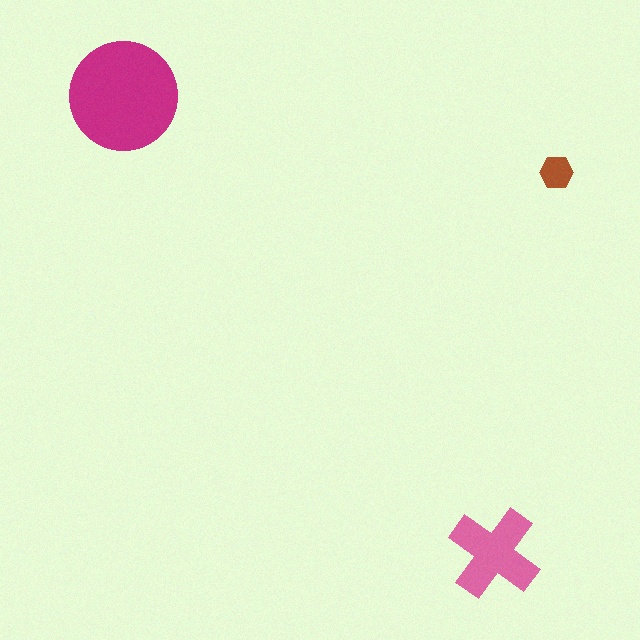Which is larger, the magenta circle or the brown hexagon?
The magenta circle.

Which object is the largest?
The magenta circle.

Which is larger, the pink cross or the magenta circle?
The magenta circle.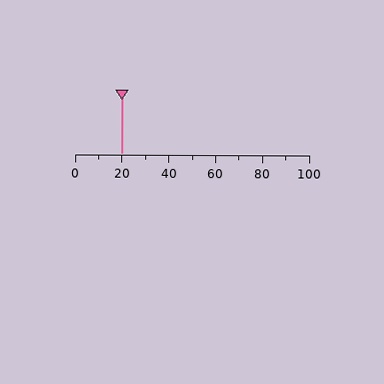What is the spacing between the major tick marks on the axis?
The major ticks are spaced 20 apart.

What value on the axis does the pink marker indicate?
The marker indicates approximately 20.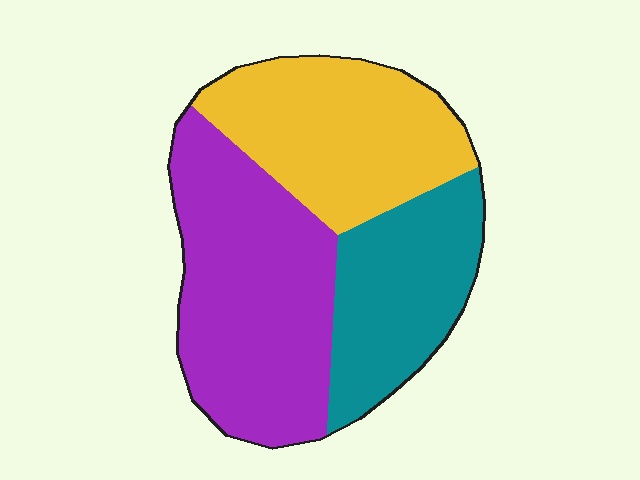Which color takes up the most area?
Purple, at roughly 40%.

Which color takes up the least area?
Teal, at roughly 25%.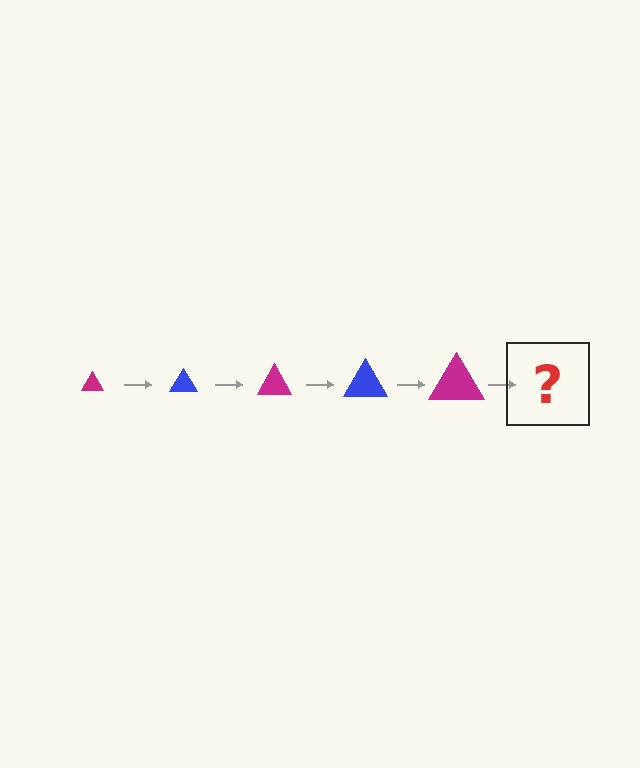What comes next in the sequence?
The next element should be a blue triangle, larger than the previous one.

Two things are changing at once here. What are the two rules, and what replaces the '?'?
The two rules are that the triangle grows larger each step and the color cycles through magenta and blue. The '?' should be a blue triangle, larger than the previous one.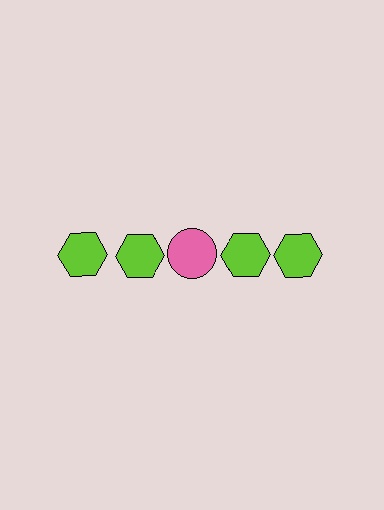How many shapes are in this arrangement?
There are 5 shapes arranged in a grid pattern.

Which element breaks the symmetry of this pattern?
The pink circle in the top row, center column breaks the symmetry. All other shapes are lime hexagons.